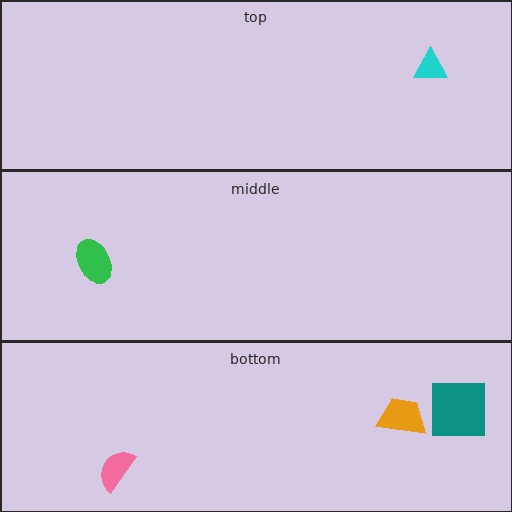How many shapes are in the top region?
1.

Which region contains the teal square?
The bottom region.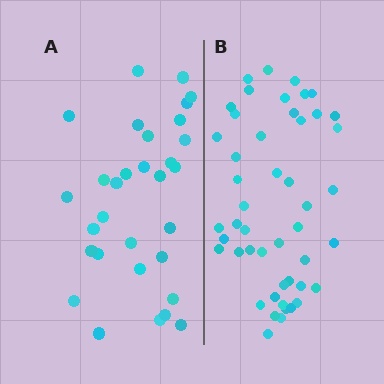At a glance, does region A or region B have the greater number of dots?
Region B (the right region) has more dots.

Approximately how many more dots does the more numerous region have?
Region B has approximately 15 more dots than region A.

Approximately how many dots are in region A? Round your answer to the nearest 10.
About 30 dots. (The exact count is 31, which rounds to 30.)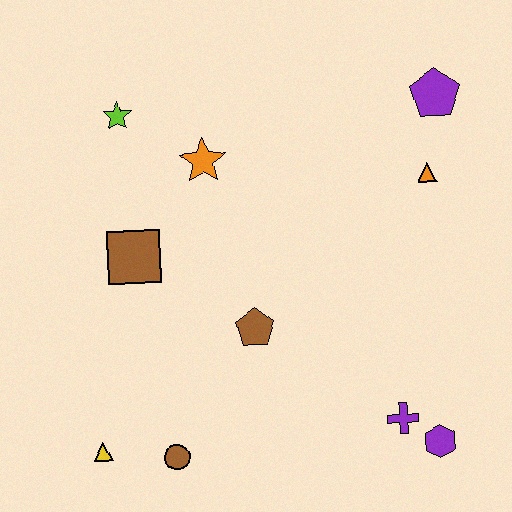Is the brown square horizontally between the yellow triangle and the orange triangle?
Yes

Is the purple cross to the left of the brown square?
No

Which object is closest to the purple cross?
The purple hexagon is closest to the purple cross.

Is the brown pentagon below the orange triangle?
Yes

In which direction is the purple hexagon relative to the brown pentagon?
The purple hexagon is to the right of the brown pentagon.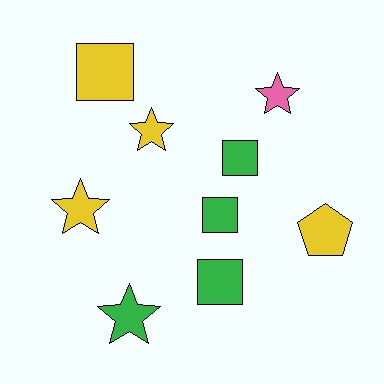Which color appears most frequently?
Green, with 4 objects.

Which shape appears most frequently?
Square, with 4 objects.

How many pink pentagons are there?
There are no pink pentagons.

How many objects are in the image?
There are 9 objects.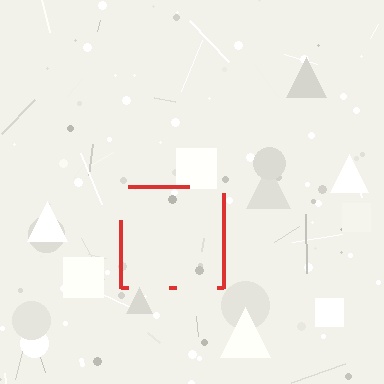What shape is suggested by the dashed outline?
The dashed outline suggests a square.